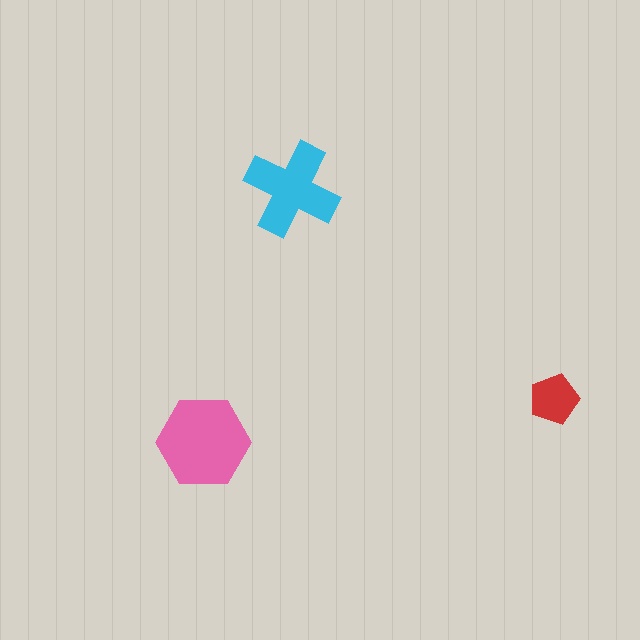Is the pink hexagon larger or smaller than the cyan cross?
Larger.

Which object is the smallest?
The red pentagon.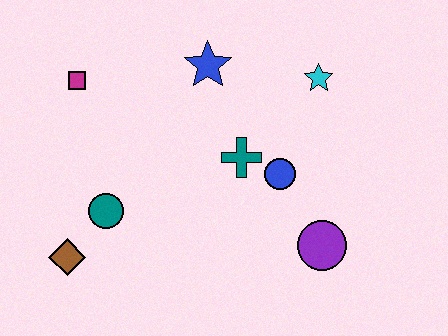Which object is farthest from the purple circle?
The magenta square is farthest from the purple circle.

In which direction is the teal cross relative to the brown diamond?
The teal cross is to the right of the brown diamond.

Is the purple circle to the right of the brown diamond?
Yes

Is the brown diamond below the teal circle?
Yes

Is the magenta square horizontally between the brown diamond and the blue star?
Yes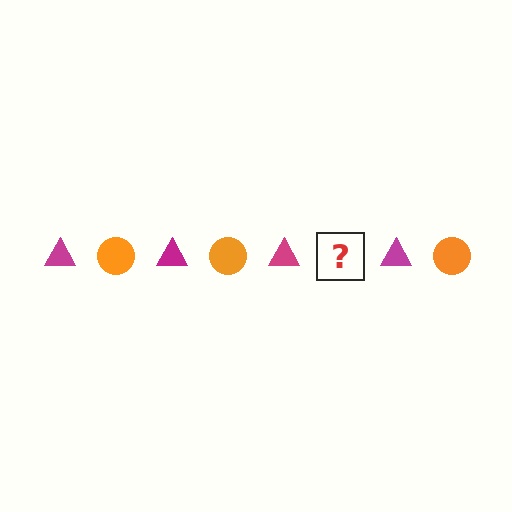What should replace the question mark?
The question mark should be replaced with an orange circle.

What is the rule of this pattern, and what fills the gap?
The rule is that the pattern alternates between magenta triangle and orange circle. The gap should be filled with an orange circle.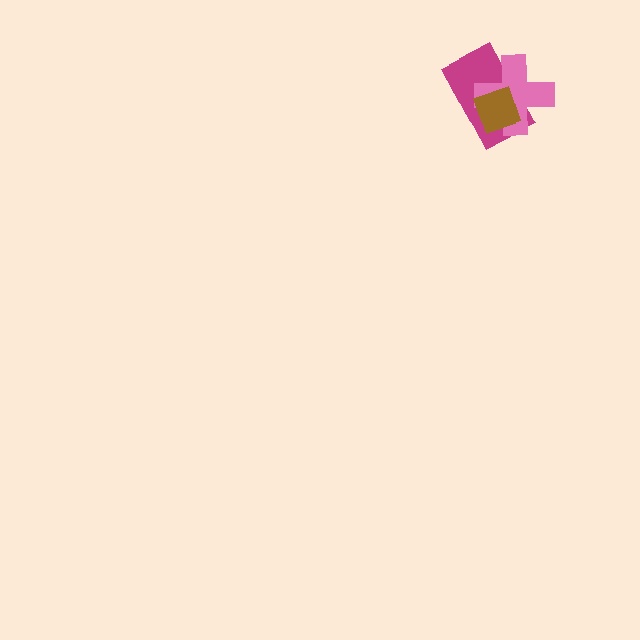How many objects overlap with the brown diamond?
2 objects overlap with the brown diamond.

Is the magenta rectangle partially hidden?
Yes, it is partially covered by another shape.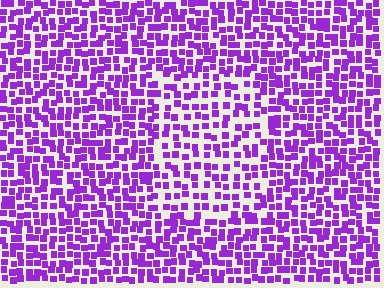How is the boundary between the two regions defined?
The boundary is defined by a change in element density (approximately 1.5x ratio). All elements are the same color, size, and shape.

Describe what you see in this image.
The image contains small purple elements arranged at two different densities. A rectangle-shaped region is visible where the elements are less densely packed than the surrounding area.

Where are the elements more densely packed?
The elements are more densely packed outside the rectangle boundary.